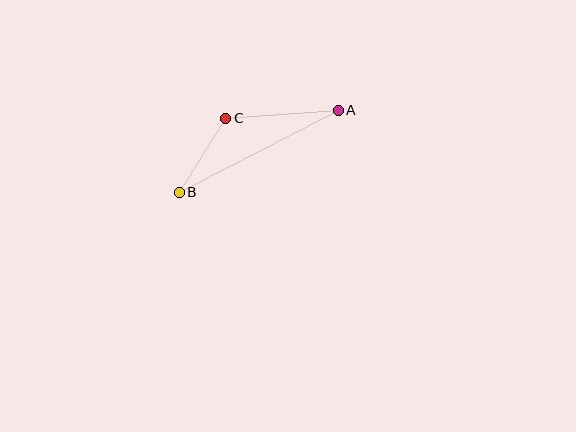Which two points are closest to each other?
Points B and C are closest to each other.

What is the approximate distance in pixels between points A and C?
The distance between A and C is approximately 113 pixels.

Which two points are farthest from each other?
Points A and B are farthest from each other.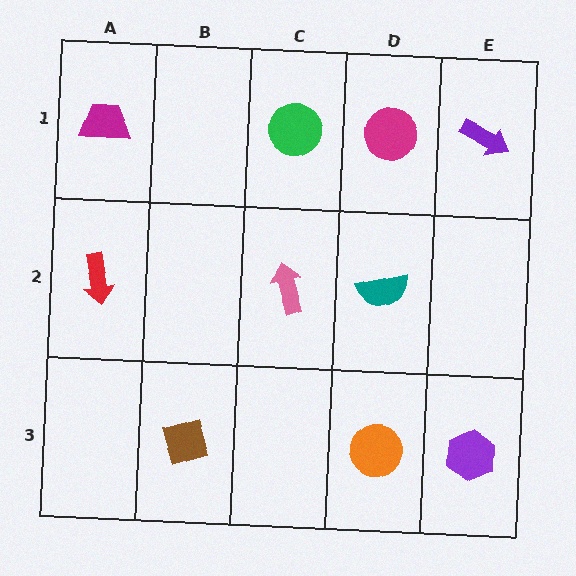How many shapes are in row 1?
4 shapes.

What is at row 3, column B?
A brown diamond.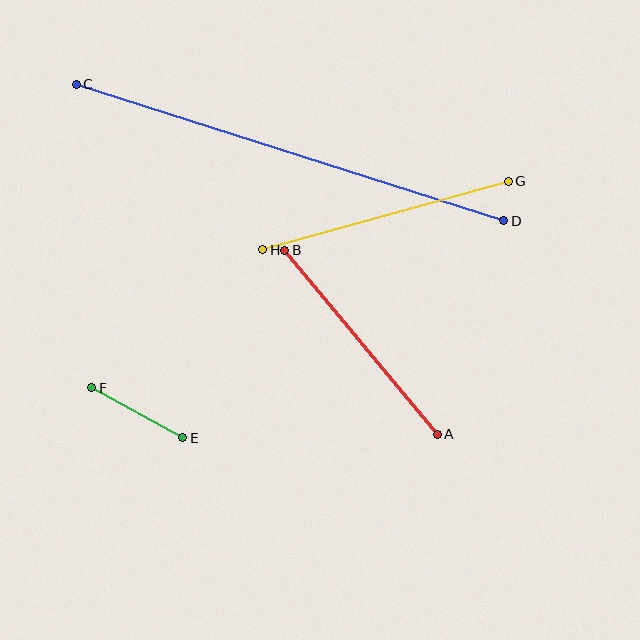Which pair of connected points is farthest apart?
Points C and D are farthest apart.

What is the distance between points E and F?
The distance is approximately 104 pixels.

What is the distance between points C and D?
The distance is approximately 449 pixels.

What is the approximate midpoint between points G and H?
The midpoint is at approximately (385, 215) pixels.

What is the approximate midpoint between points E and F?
The midpoint is at approximately (137, 413) pixels.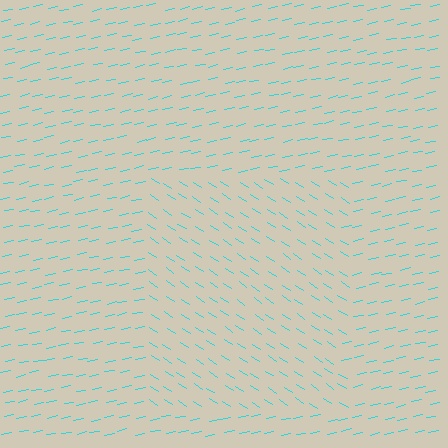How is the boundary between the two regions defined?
The boundary is defined purely by a change in line orientation (approximately 45 degrees difference). All lines are the same color and thickness.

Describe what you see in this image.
The image is filled with small cyan line segments. A rectangle region in the image has lines oriented differently from the surrounding lines, creating a visible texture boundary.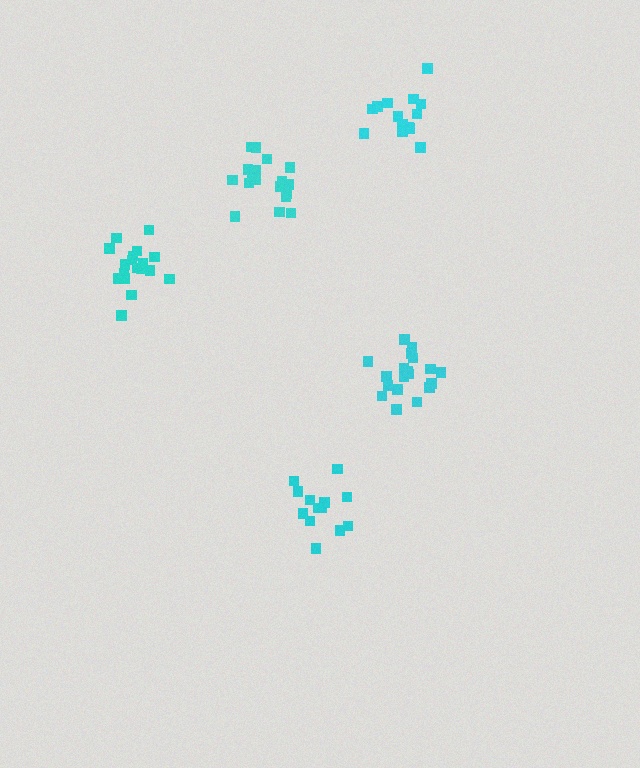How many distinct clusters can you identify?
There are 5 distinct clusters.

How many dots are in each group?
Group 1: 14 dots, Group 2: 19 dots, Group 3: 13 dots, Group 4: 19 dots, Group 5: 18 dots (83 total).